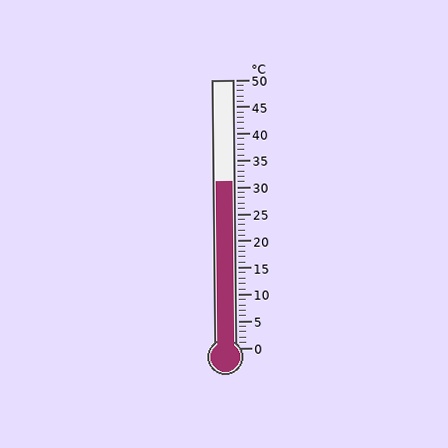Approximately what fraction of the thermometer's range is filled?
The thermometer is filled to approximately 60% of its range.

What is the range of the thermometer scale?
The thermometer scale ranges from 0°C to 50°C.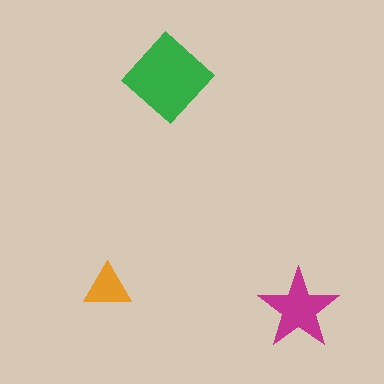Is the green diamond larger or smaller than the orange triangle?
Larger.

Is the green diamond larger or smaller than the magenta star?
Larger.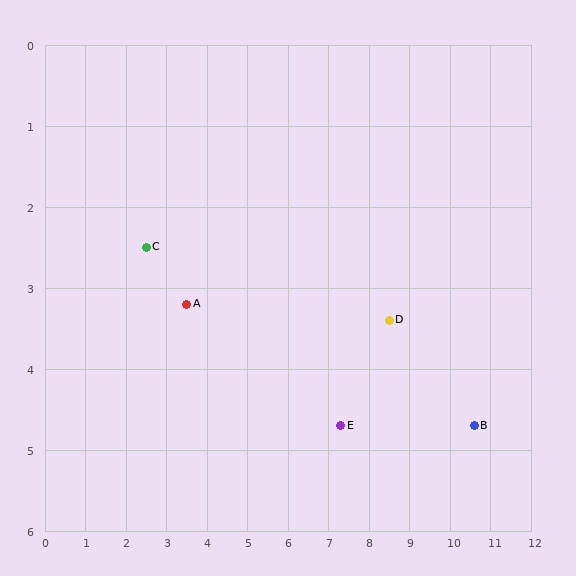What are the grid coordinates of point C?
Point C is at approximately (2.5, 2.5).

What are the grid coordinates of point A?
Point A is at approximately (3.5, 3.2).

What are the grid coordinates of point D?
Point D is at approximately (8.5, 3.4).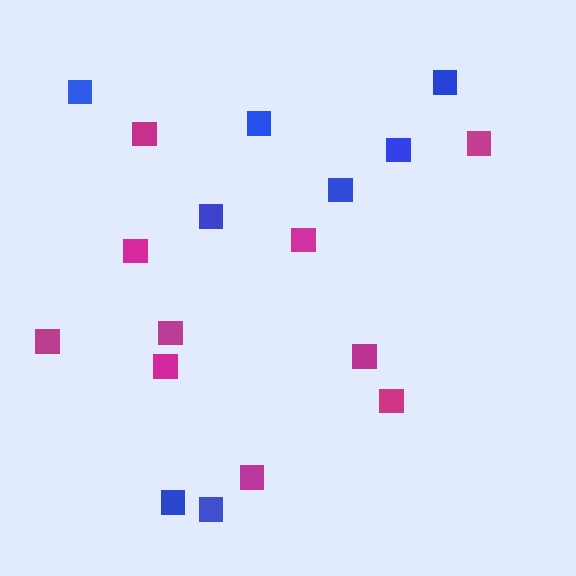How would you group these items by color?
There are 2 groups: one group of blue squares (8) and one group of magenta squares (10).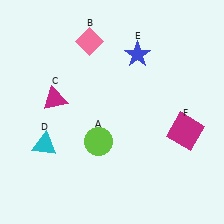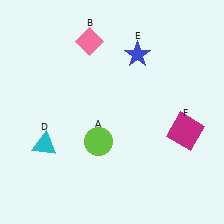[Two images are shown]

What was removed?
The magenta triangle (C) was removed in Image 2.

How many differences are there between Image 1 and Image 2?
There is 1 difference between the two images.